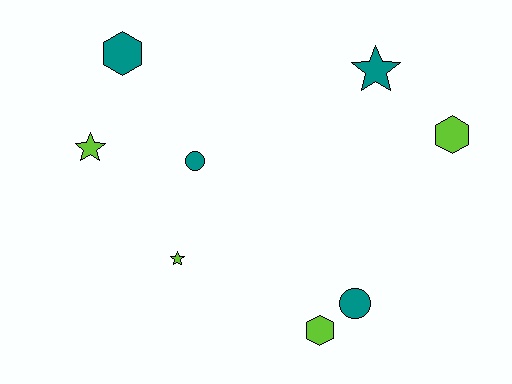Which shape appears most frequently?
Hexagon, with 3 objects.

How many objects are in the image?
There are 8 objects.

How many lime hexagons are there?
There are 2 lime hexagons.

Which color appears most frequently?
Teal, with 4 objects.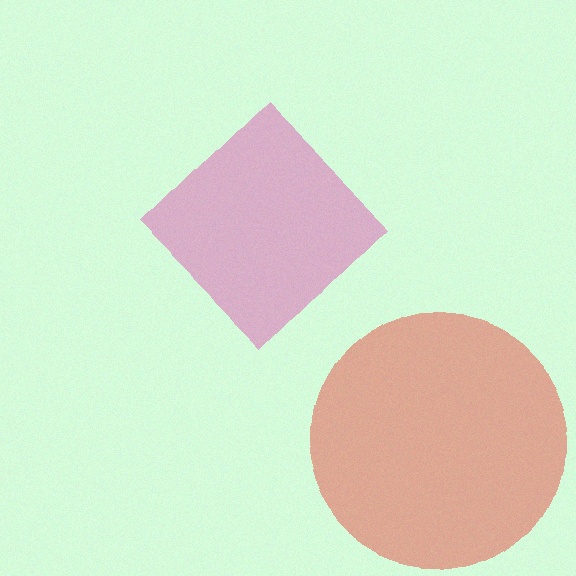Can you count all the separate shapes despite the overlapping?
Yes, there are 2 separate shapes.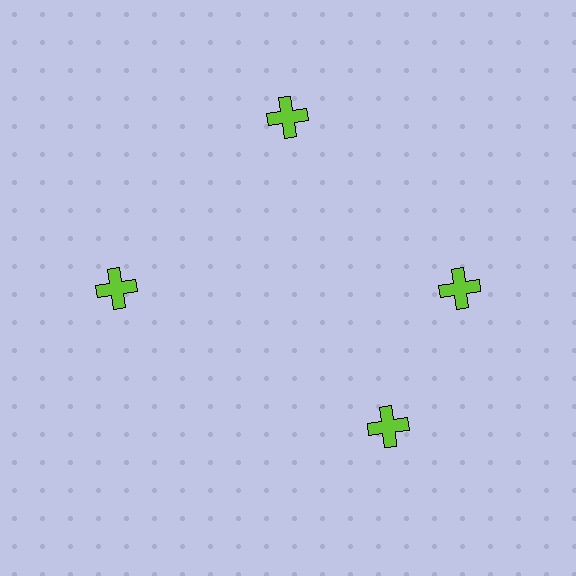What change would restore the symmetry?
The symmetry would be restored by rotating it back into even spacing with its neighbors so that all 4 crosses sit at equal angles and equal distance from the center.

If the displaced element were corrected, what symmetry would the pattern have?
It would have 4-fold rotational symmetry — the pattern would map onto itself every 90 degrees.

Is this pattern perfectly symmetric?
No. The 4 lime crosses are arranged in a ring, but one element near the 6 o'clock position is rotated out of alignment along the ring, breaking the 4-fold rotational symmetry.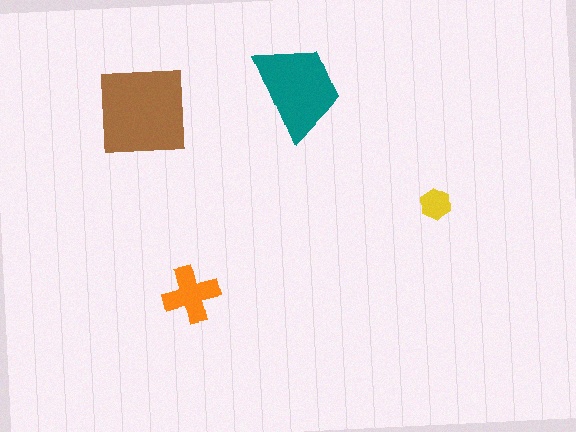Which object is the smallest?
The yellow hexagon.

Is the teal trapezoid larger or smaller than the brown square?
Smaller.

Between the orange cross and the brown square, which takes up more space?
The brown square.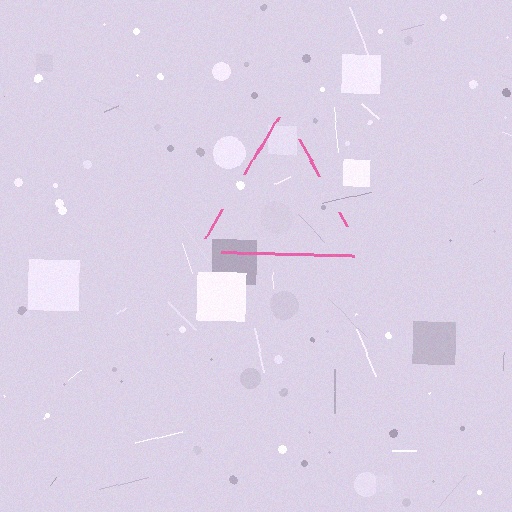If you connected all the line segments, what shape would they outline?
They would outline a triangle.